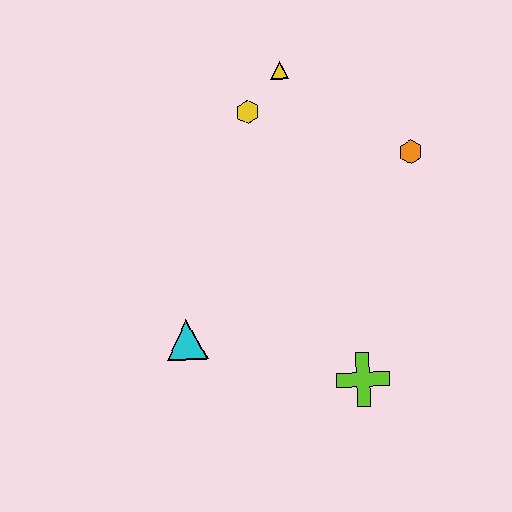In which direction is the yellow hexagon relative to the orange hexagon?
The yellow hexagon is to the left of the orange hexagon.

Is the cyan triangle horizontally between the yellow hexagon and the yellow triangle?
No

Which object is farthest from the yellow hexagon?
The lime cross is farthest from the yellow hexagon.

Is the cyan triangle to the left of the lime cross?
Yes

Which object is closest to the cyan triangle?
The lime cross is closest to the cyan triangle.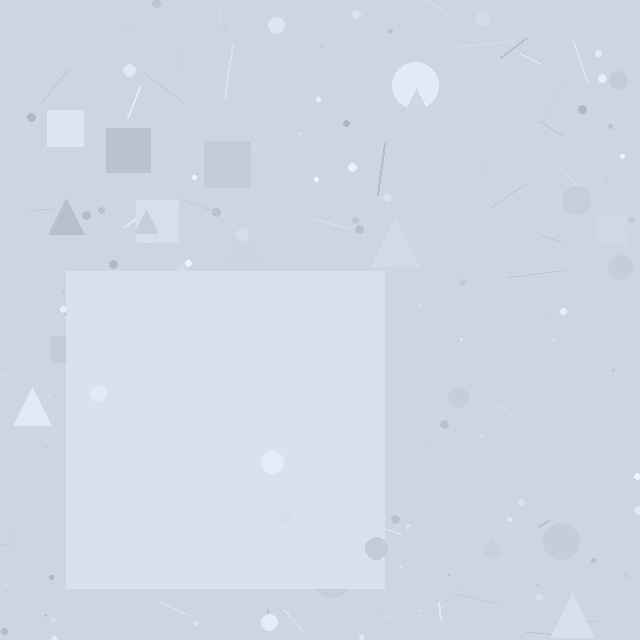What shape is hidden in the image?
A square is hidden in the image.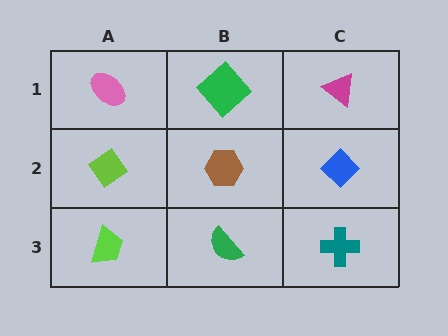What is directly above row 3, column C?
A blue diamond.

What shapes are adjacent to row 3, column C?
A blue diamond (row 2, column C), a green semicircle (row 3, column B).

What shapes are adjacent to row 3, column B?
A brown hexagon (row 2, column B), a lime trapezoid (row 3, column A), a teal cross (row 3, column C).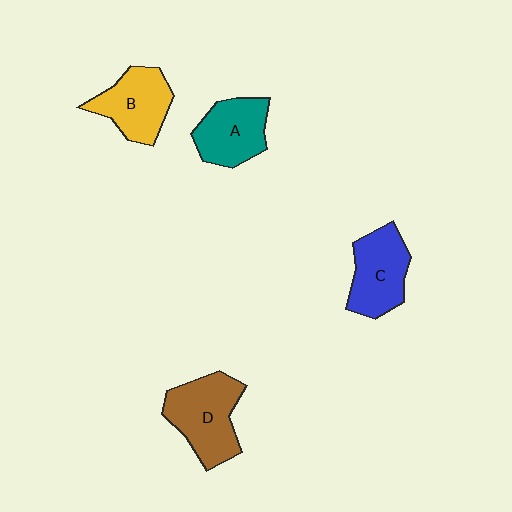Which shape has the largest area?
Shape D (brown).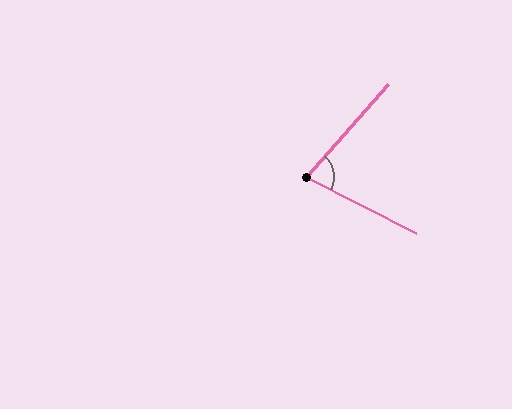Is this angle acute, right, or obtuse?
It is acute.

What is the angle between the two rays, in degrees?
Approximately 75 degrees.